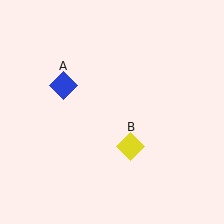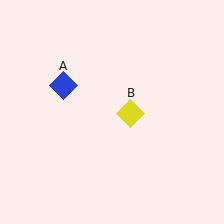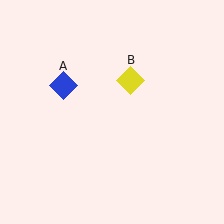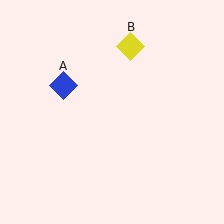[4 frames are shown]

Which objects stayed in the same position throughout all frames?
Blue diamond (object A) remained stationary.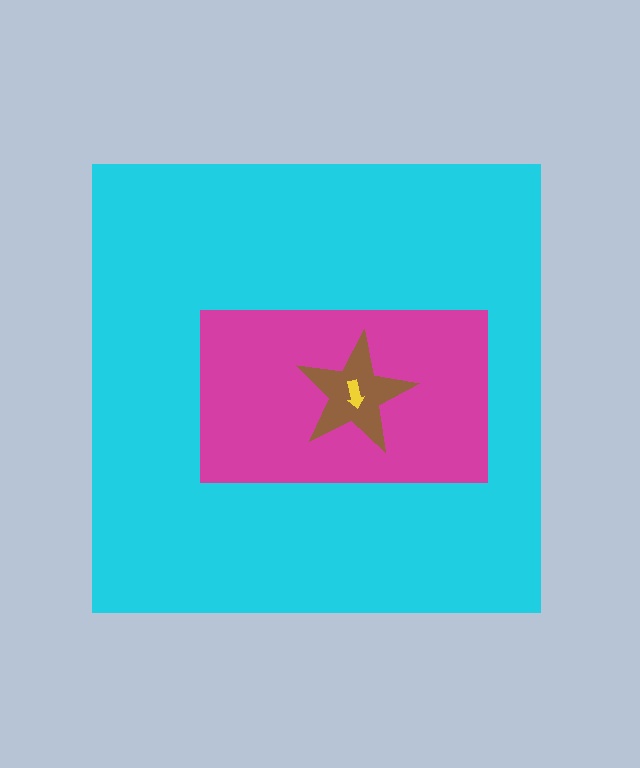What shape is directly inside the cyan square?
The magenta rectangle.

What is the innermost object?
The yellow arrow.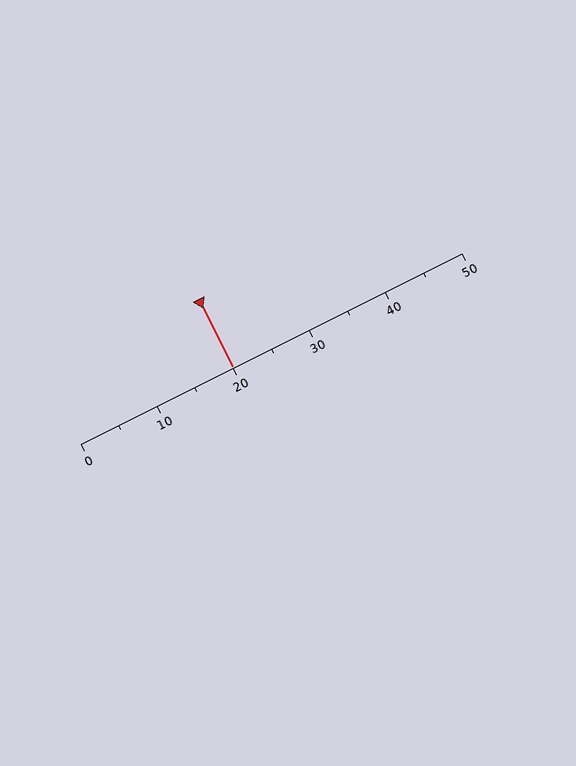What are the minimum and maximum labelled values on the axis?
The axis runs from 0 to 50.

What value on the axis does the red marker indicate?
The marker indicates approximately 20.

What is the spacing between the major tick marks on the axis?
The major ticks are spaced 10 apart.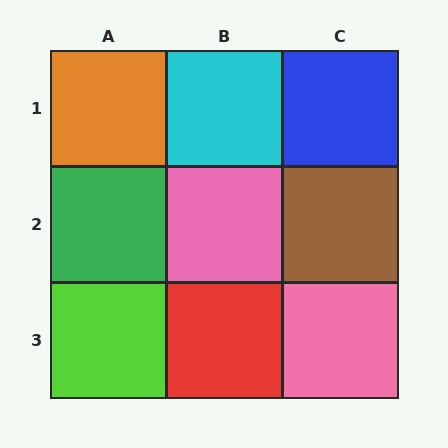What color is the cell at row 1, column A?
Orange.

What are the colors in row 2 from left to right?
Green, pink, brown.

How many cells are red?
1 cell is red.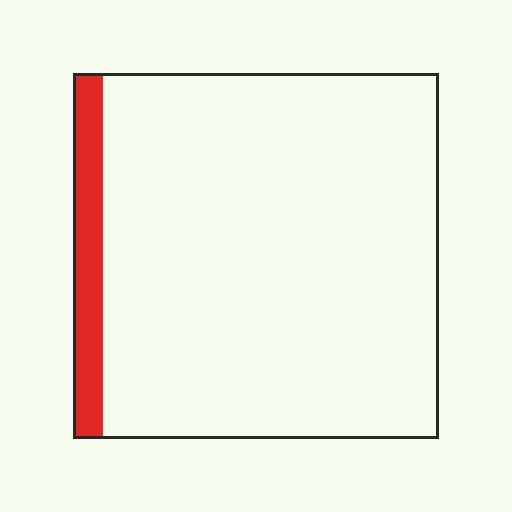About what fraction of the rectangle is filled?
About one tenth (1/10).